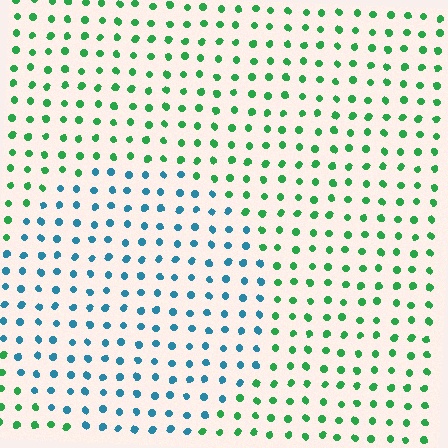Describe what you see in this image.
The image is filled with small green elements in a uniform arrangement. A circle-shaped region is visible where the elements are tinted to a slightly different hue, forming a subtle color boundary.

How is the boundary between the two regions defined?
The boundary is defined purely by a slight shift in hue (about 59 degrees). Spacing, size, and orientation are identical on both sides.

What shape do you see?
I see a circle.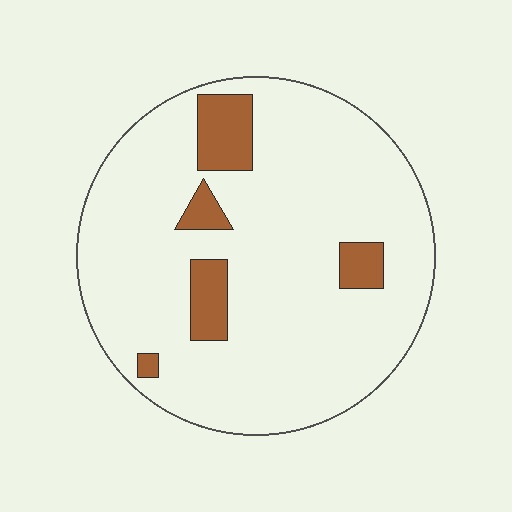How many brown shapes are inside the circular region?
5.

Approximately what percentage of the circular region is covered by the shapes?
Approximately 10%.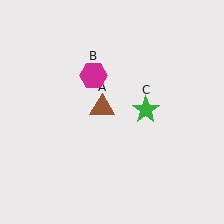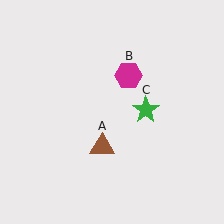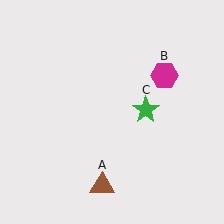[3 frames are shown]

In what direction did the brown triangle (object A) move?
The brown triangle (object A) moved down.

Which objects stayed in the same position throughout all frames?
Green star (object C) remained stationary.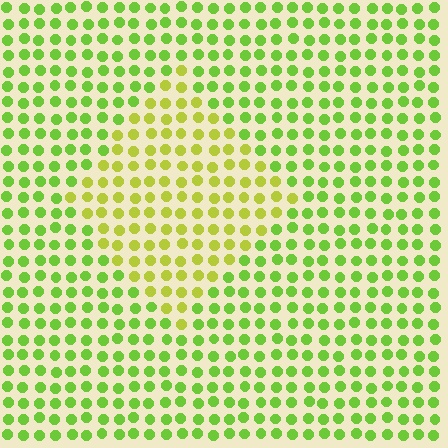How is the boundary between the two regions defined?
The boundary is defined purely by a slight shift in hue (about 29 degrees). Spacing, size, and orientation are identical on both sides.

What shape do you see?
I see a diamond.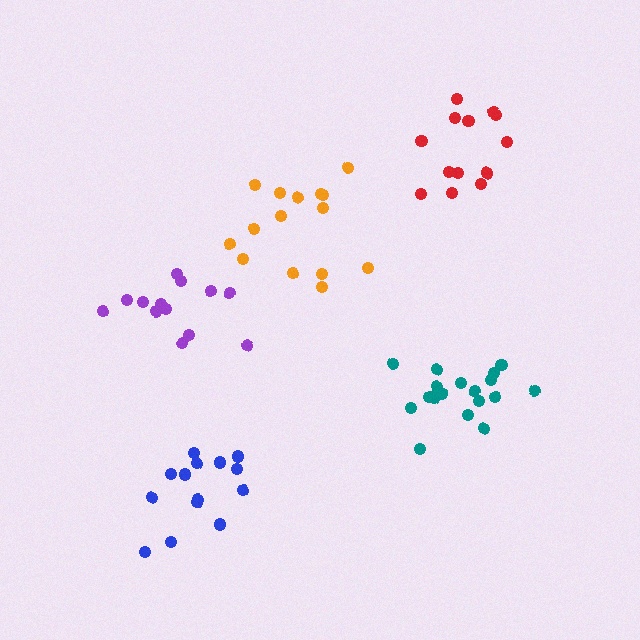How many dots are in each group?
Group 1: 13 dots, Group 2: 13 dots, Group 3: 15 dots, Group 4: 19 dots, Group 5: 14 dots (74 total).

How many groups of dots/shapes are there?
There are 5 groups.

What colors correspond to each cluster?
The clusters are colored: red, purple, orange, teal, blue.